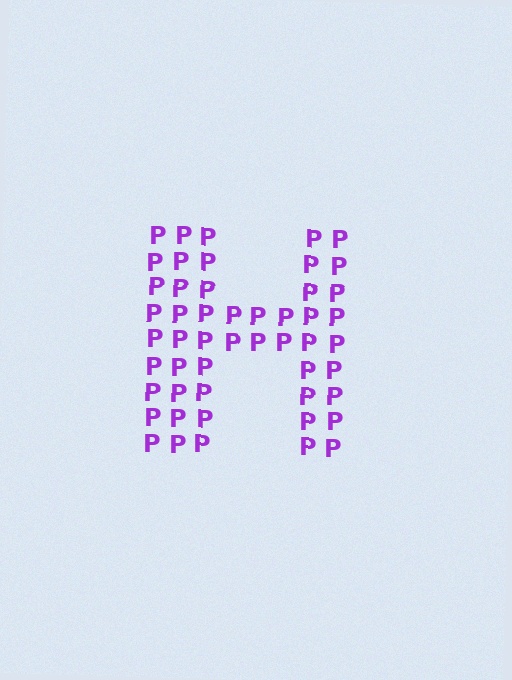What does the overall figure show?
The overall figure shows the letter H.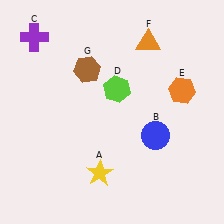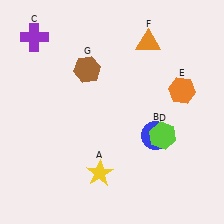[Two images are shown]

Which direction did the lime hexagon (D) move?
The lime hexagon (D) moved down.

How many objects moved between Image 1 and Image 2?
1 object moved between the two images.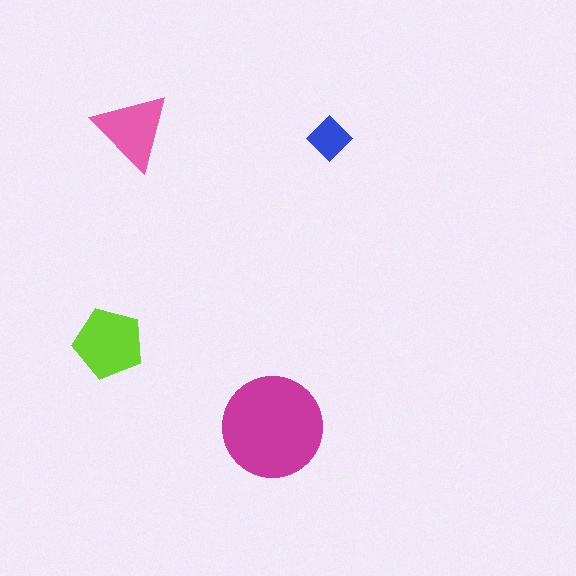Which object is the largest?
The magenta circle.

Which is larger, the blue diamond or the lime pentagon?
The lime pentagon.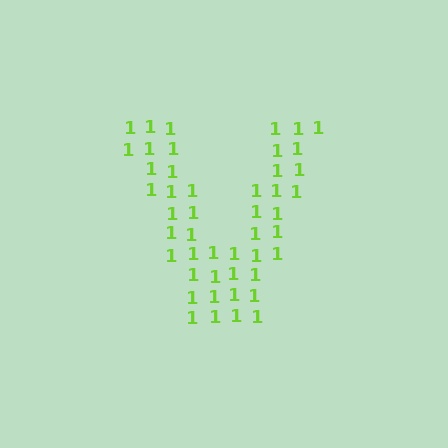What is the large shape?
The large shape is the letter V.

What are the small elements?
The small elements are digit 1's.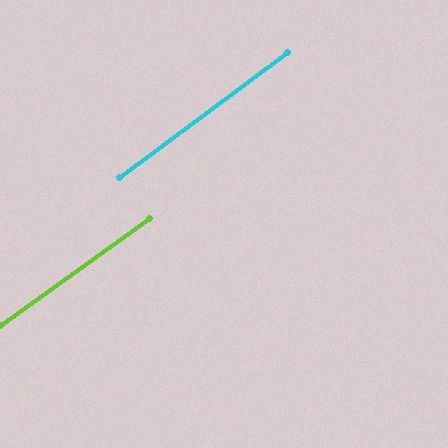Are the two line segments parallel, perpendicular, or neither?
Parallel — their directions differ by only 0.9°.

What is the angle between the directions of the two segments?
Approximately 1 degree.